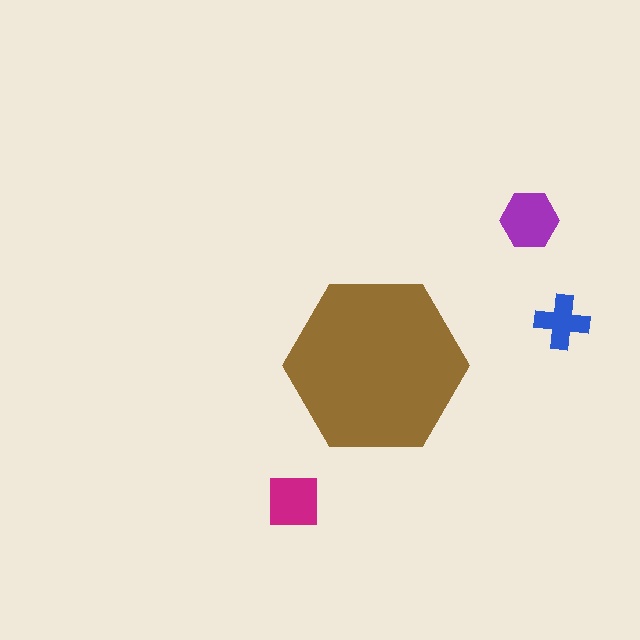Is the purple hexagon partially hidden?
No, the purple hexagon is fully visible.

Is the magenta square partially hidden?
No, the magenta square is fully visible.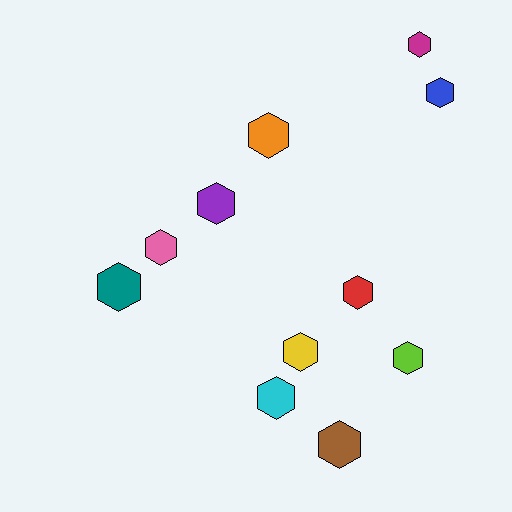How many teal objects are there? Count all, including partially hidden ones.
There is 1 teal object.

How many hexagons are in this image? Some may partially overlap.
There are 11 hexagons.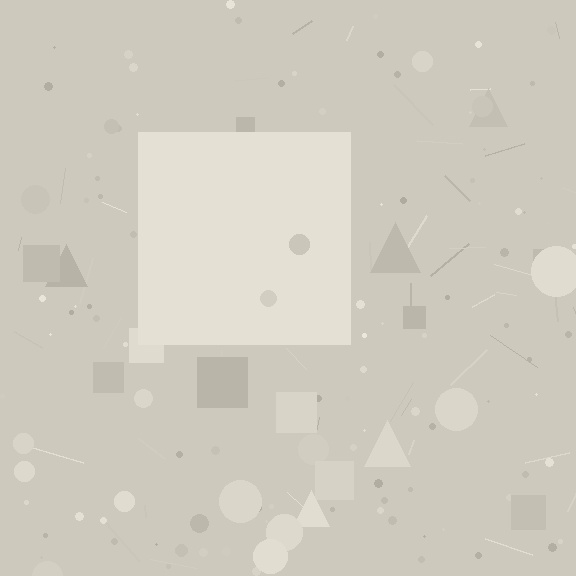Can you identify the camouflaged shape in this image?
The camouflaged shape is a square.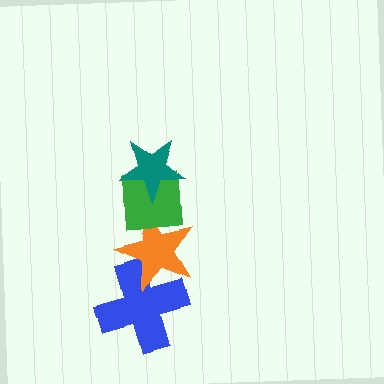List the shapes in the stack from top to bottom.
From top to bottom: the teal star, the green square, the orange star, the blue cross.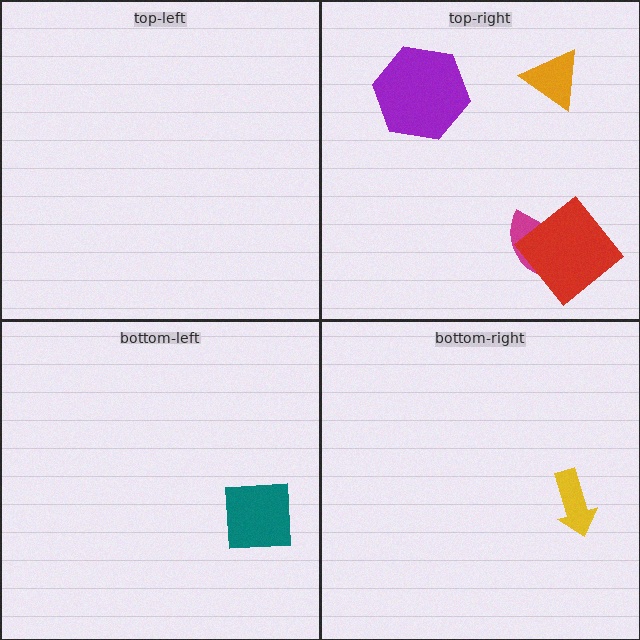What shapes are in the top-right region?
The orange triangle, the magenta semicircle, the red diamond, the purple hexagon.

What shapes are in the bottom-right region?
The yellow arrow.